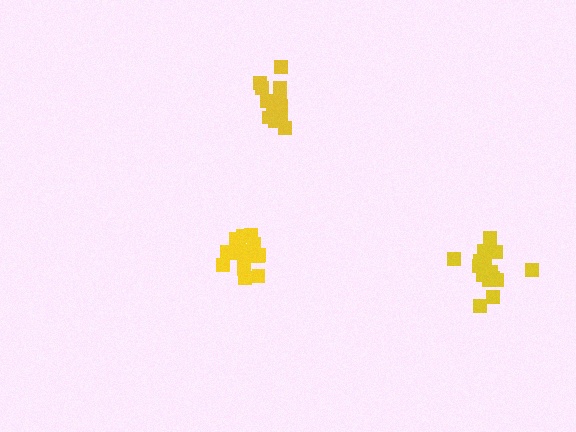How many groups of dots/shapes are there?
There are 3 groups.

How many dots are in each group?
Group 1: 15 dots, Group 2: 13 dots, Group 3: 15 dots (43 total).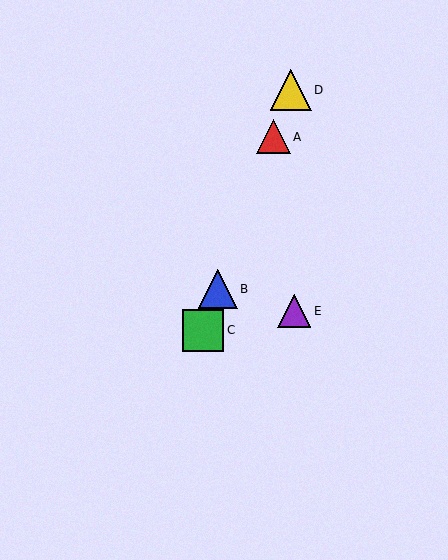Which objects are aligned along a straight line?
Objects A, B, C, D are aligned along a straight line.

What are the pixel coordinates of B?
Object B is at (218, 289).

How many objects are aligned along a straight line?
4 objects (A, B, C, D) are aligned along a straight line.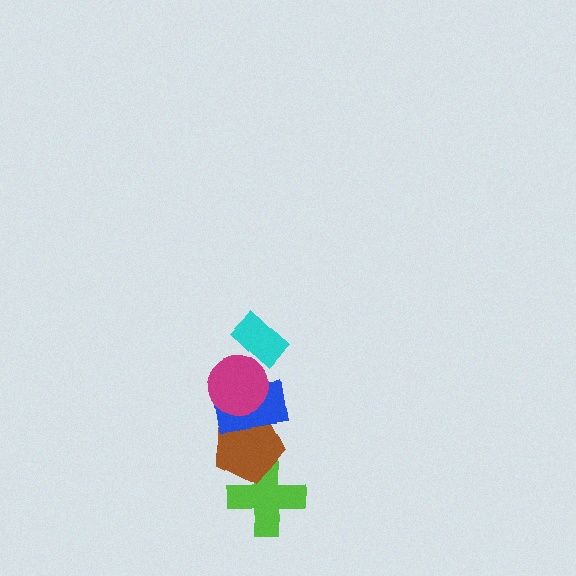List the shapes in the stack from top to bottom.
From top to bottom: the cyan rectangle, the magenta circle, the blue rectangle, the brown pentagon, the lime cross.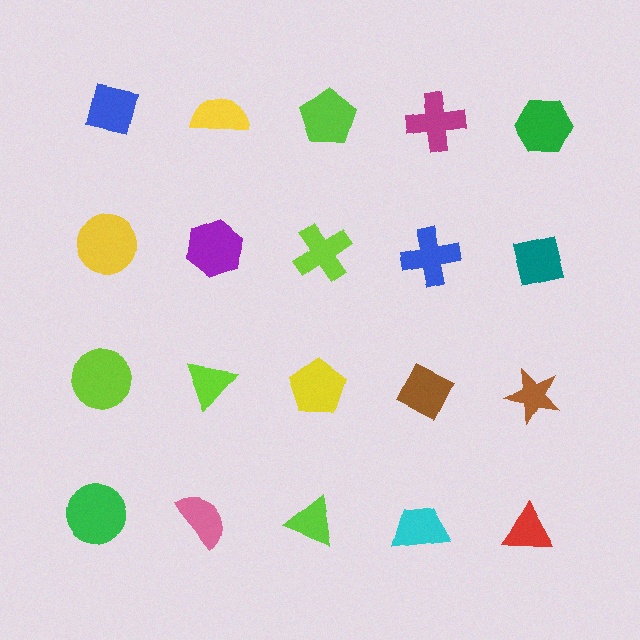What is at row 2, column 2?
A purple hexagon.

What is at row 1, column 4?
A magenta cross.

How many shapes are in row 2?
5 shapes.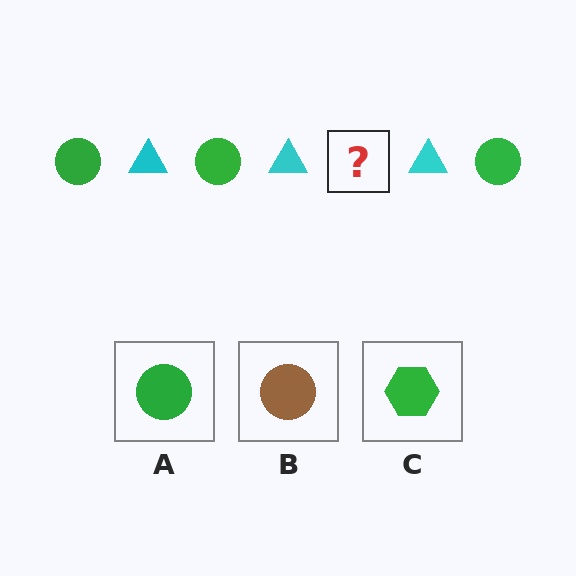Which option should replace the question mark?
Option A.